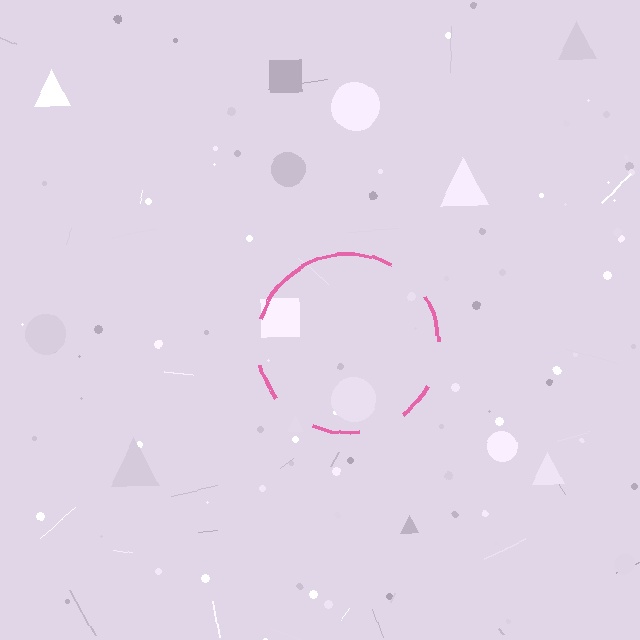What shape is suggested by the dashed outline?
The dashed outline suggests a circle.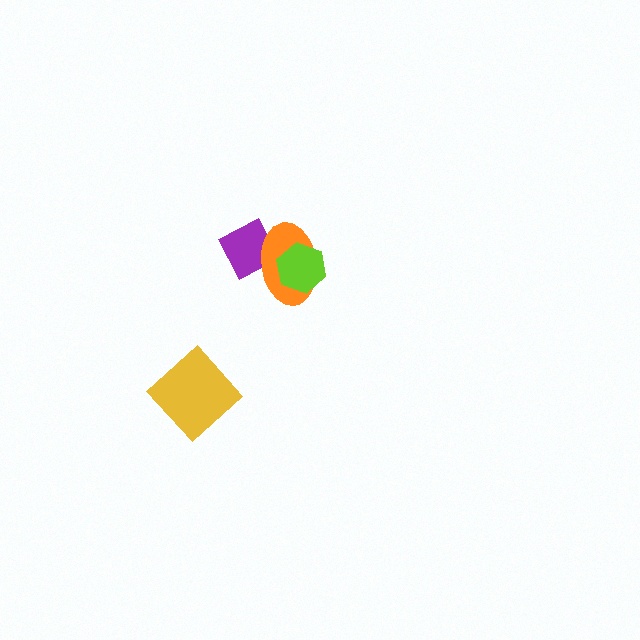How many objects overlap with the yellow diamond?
0 objects overlap with the yellow diamond.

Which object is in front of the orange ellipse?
The lime hexagon is in front of the orange ellipse.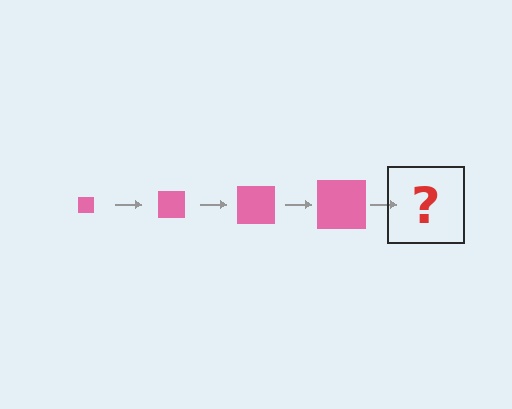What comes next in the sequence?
The next element should be a pink square, larger than the previous one.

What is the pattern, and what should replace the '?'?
The pattern is that the square gets progressively larger each step. The '?' should be a pink square, larger than the previous one.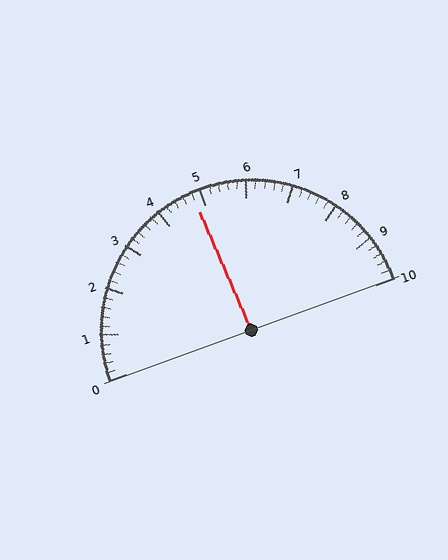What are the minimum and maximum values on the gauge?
The gauge ranges from 0 to 10.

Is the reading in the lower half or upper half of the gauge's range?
The reading is in the lower half of the range (0 to 10).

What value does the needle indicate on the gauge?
The needle indicates approximately 4.8.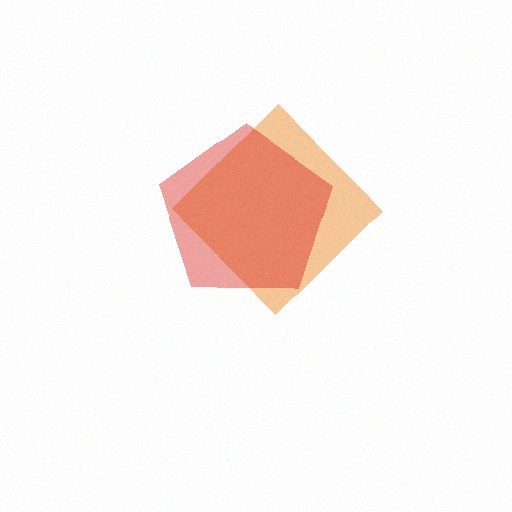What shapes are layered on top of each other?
The layered shapes are: an orange diamond, a red pentagon.